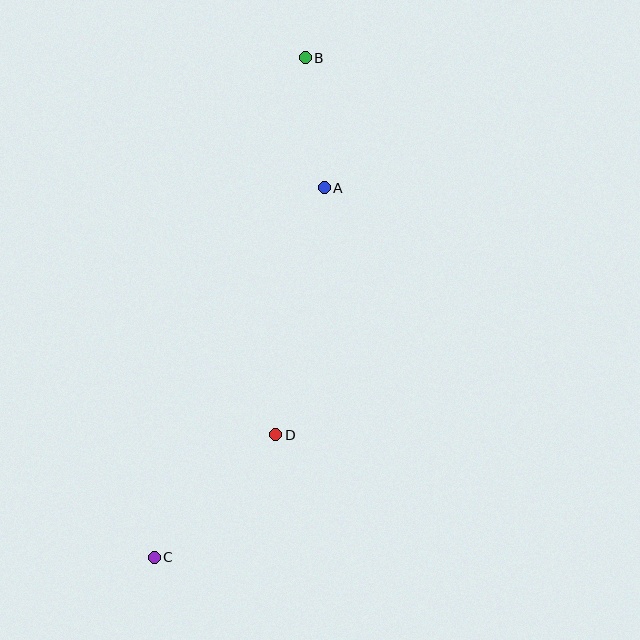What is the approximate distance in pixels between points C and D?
The distance between C and D is approximately 172 pixels.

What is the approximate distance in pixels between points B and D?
The distance between B and D is approximately 378 pixels.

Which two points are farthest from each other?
Points B and C are farthest from each other.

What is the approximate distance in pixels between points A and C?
The distance between A and C is approximately 407 pixels.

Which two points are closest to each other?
Points A and B are closest to each other.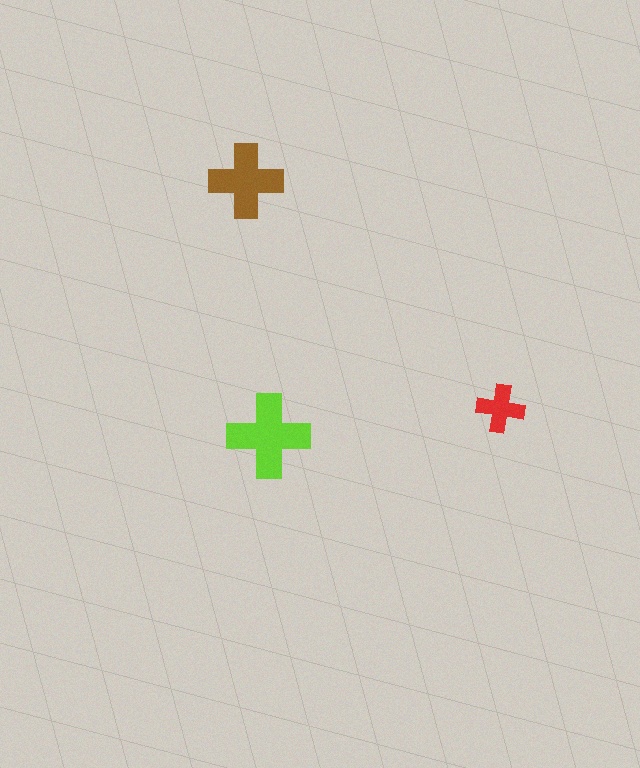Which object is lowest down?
The lime cross is bottommost.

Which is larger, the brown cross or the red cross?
The brown one.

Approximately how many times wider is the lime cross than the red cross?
About 1.5 times wider.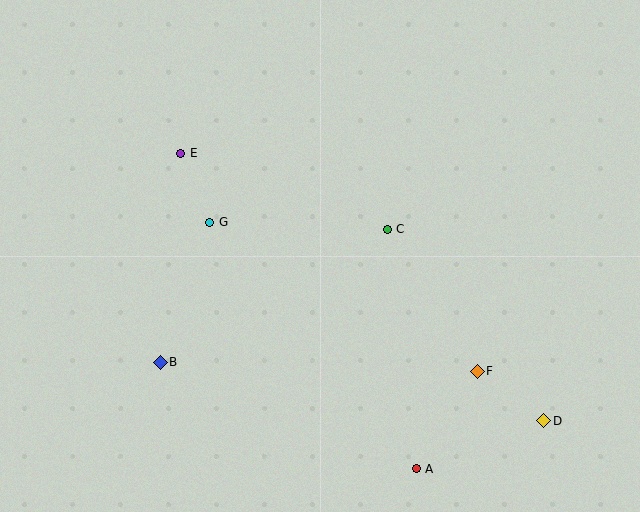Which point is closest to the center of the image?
Point C at (387, 229) is closest to the center.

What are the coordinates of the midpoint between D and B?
The midpoint between D and B is at (352, 391).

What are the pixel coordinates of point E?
Point E is at (181, 153).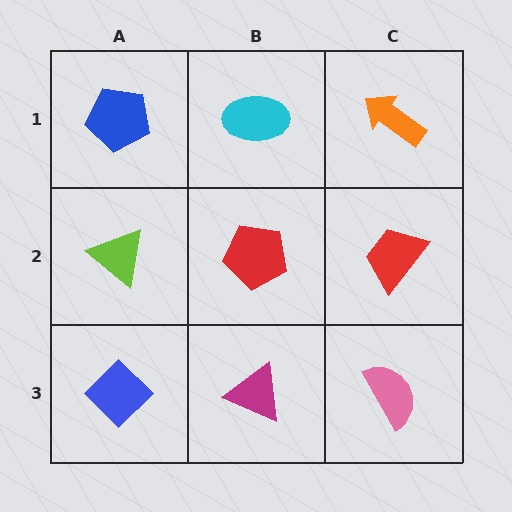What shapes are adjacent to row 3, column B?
A red pentagon (row 2, column B), a blue diamond (row 3, column A), a pink semicircle (row 3, column C).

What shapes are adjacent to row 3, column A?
A lime triangle (row 2, column A), a magenta triangle (row 3, column B).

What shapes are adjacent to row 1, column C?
A red trapezoid (row 2, column C), a cyan ellipse (row 1, column B).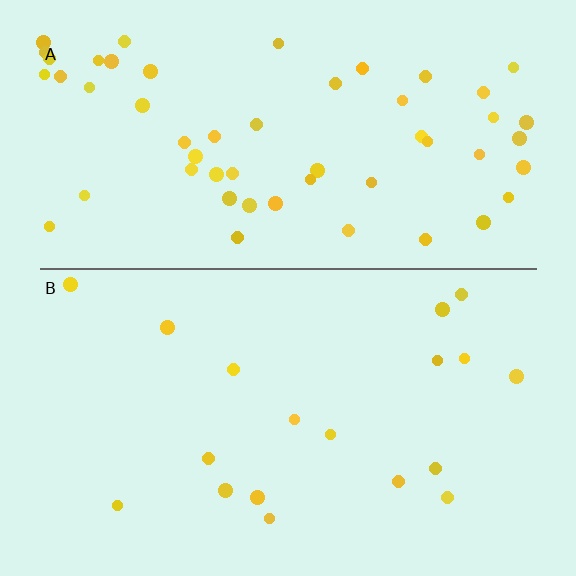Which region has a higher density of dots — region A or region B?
A (the top).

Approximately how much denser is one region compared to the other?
Approximately 2.9× — region A over region B.